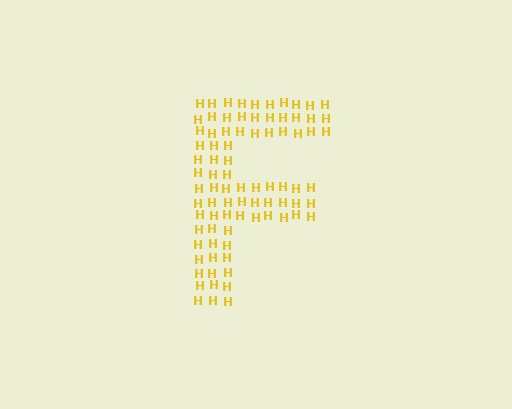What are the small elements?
The small elements are letter H's.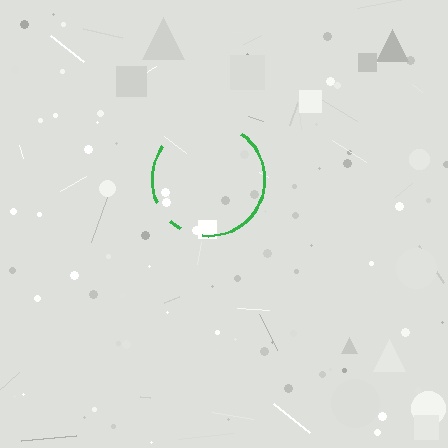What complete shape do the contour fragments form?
The contour fragments form a circle.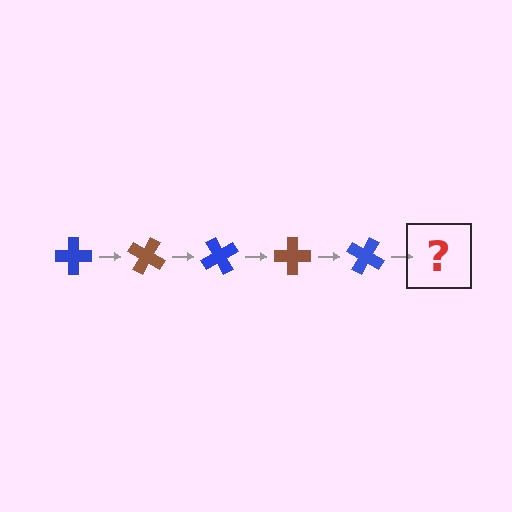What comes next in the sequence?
The next element should be a brown cross, rotated 150 degrees from the start.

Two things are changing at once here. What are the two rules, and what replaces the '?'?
The two rules are that it rotates 30 degrees each step and the color cycles through blue and brown. The '?' should be a brown cross, rotated 150 degrees from the start.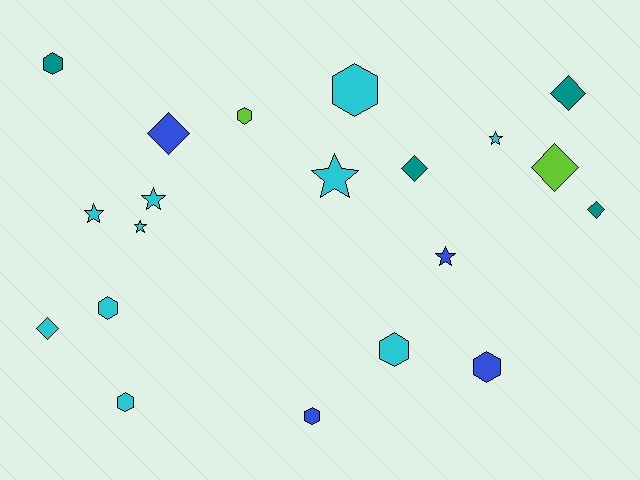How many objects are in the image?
There are 20 objects.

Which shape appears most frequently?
Hexagon, with 8 objects.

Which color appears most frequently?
Cyan, with 10 objects.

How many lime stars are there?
There are no lime stars.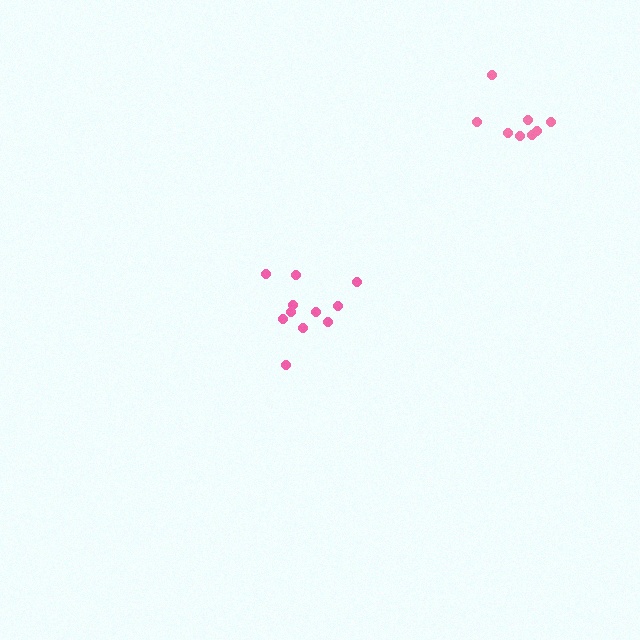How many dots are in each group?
Group 1: 11 dots, Group 2: 8 dots (19 total).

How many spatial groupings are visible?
There are 2 spatial groupings.